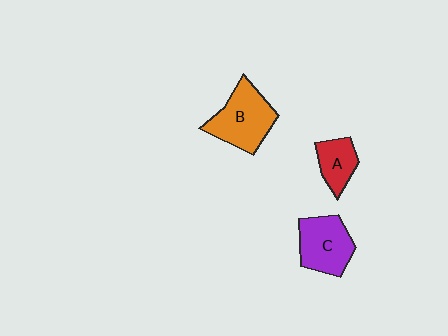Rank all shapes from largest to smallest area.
From largest to smallest: B (orange), C (purple), A (red).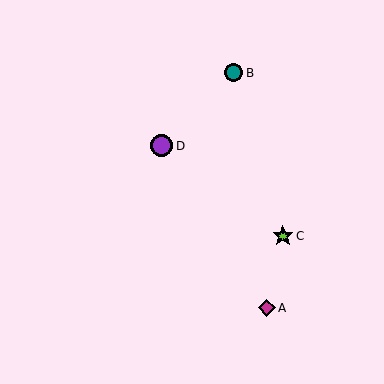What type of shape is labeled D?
Shape D is a purple circle.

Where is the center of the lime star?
The center of the lime star is at (283, 236).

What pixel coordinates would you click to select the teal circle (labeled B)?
Click at (234, 73) to select the teal circle B.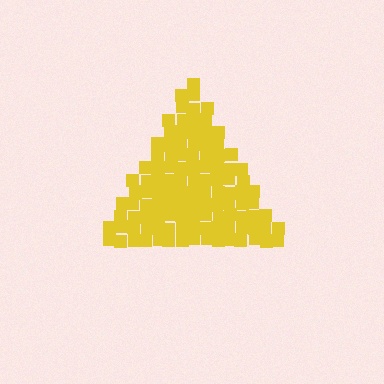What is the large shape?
The large shape is a triangle.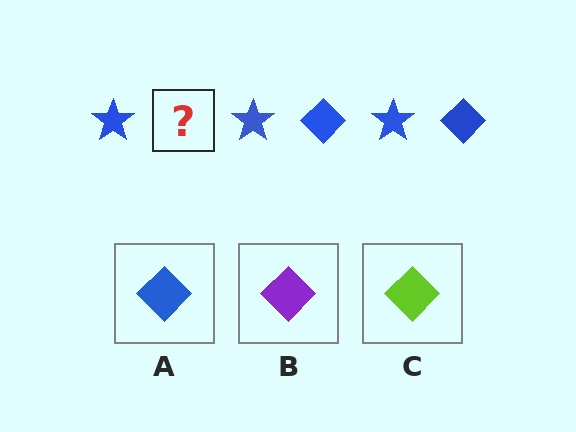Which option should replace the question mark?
Option A.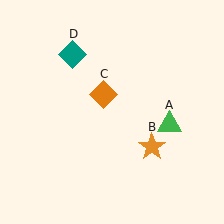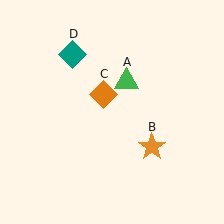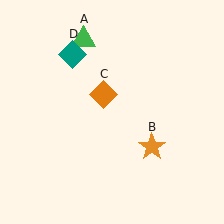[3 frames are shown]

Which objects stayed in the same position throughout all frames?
Orange star (object B) and orange diamond (object C) and teal diamond (object D) remained stationary.